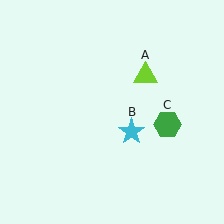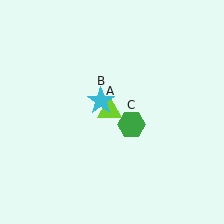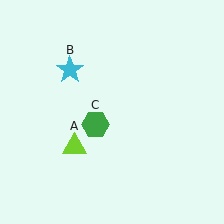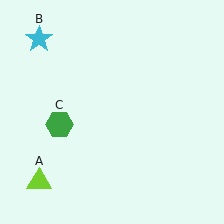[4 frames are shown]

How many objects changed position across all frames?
3 objects changed position: lime triangle (object A), cyan star (object B), green hexagon (object C).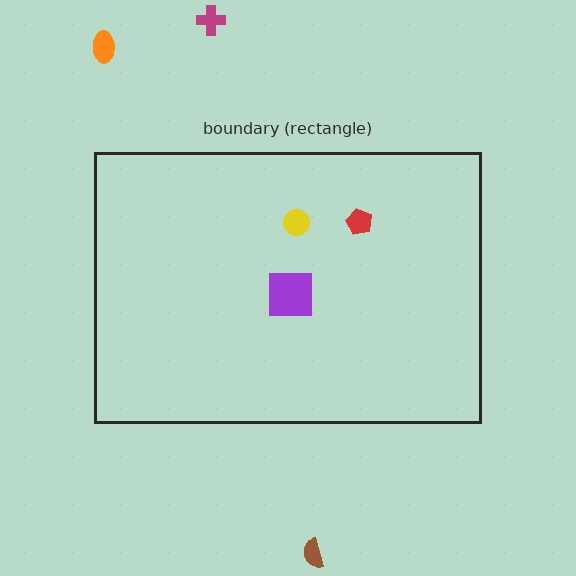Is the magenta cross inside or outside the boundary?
Outside.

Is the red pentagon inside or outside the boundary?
Inside.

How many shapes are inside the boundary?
3 inside, 3 outside.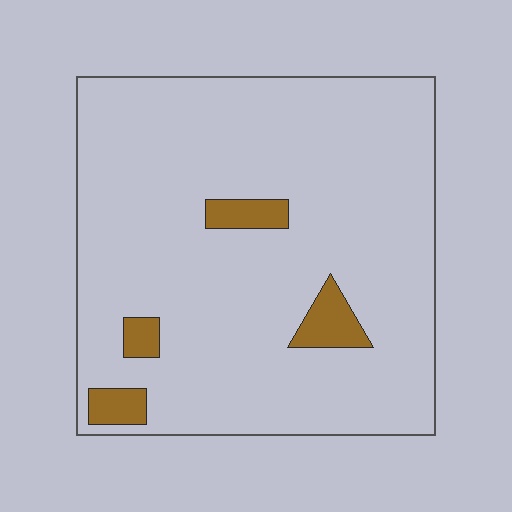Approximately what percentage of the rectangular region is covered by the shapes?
Approximately 5%.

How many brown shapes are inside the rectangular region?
4.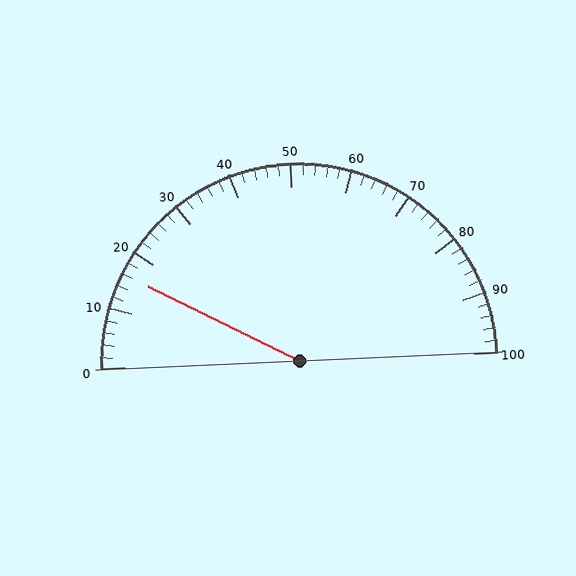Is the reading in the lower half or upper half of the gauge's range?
The reading is in the lower half of the range (0 to 100).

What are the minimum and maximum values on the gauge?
The gauge ranges from 0 to 100.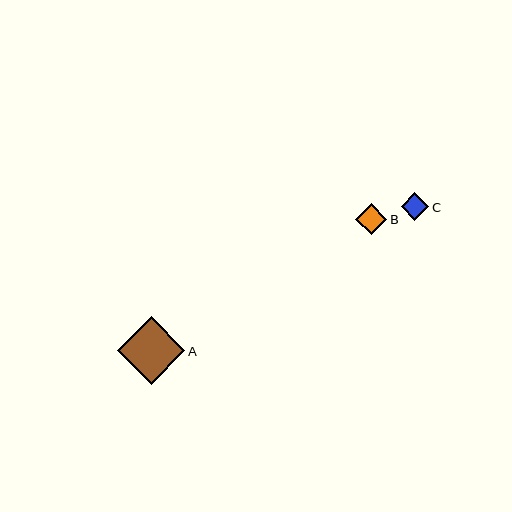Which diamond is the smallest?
Diamond C is the smallest with a size of approximately 27 pixels.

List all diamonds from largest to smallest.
From largest to smallest: A, B, C.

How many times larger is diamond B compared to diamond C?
Diamond B is approximately 1.1 times the size of diamond C.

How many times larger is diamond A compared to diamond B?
Diamond A is approximately 2.2 times the size of diamond B.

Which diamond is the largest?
Diamond A is the largest with a size of approximately 68 pixels.